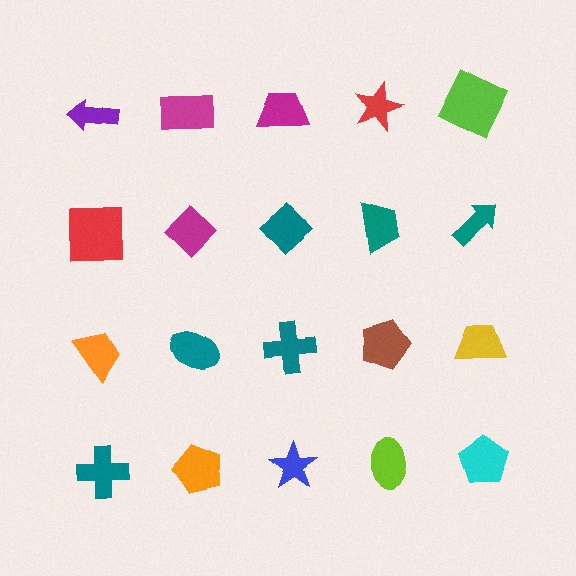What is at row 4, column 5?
A cyan pentagon.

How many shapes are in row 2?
5 shapes.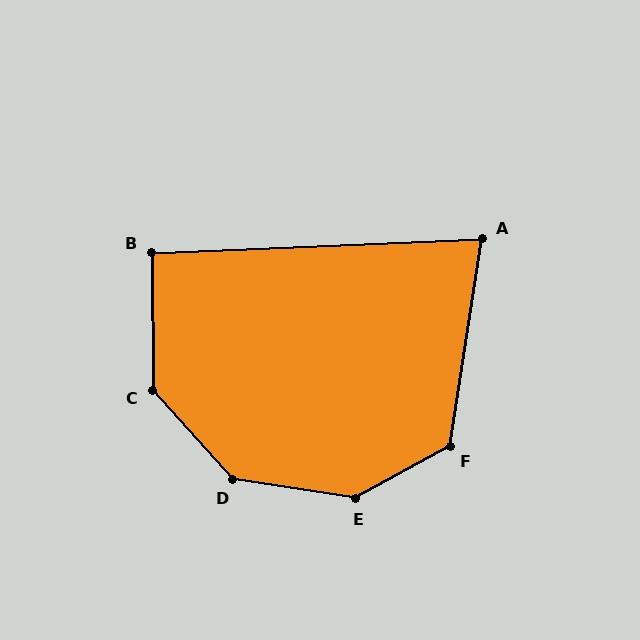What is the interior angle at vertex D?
Approximately 141 degrees (obtuse).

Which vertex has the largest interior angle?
E, at approximately 143 degrees.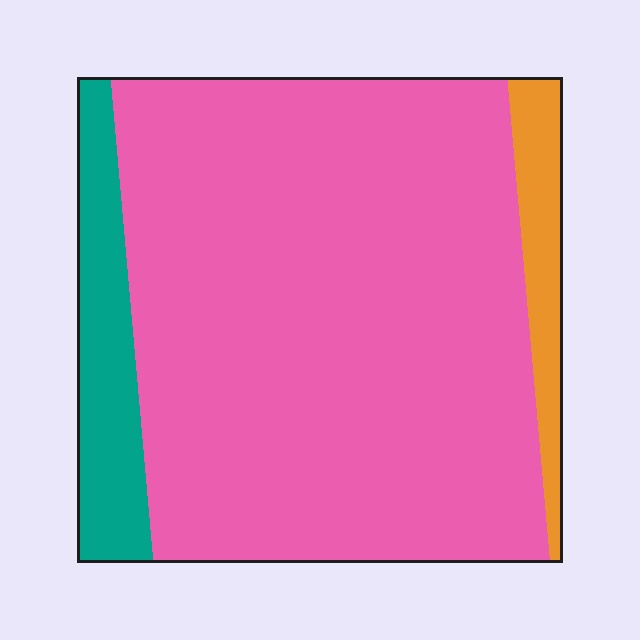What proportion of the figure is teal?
Teal covers roughly 10% of the figure.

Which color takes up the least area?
Orange, at roughly 5%.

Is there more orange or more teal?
Teal.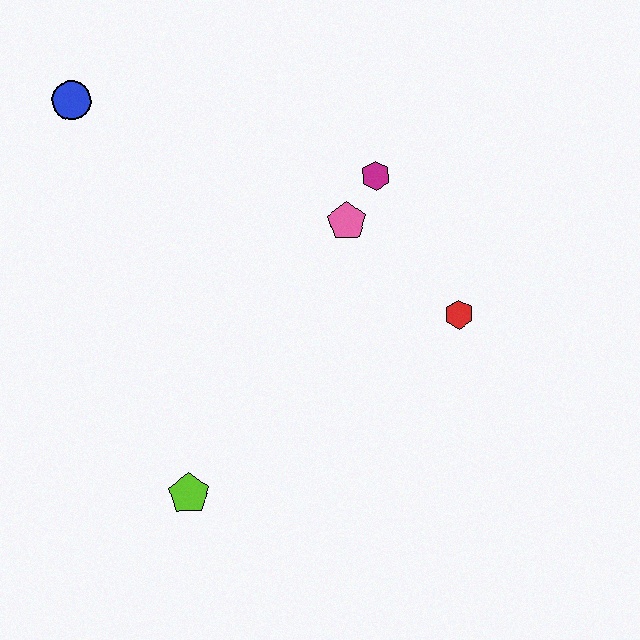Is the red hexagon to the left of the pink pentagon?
No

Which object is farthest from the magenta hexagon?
The lime pentagon is farthest from the magenta hexagon.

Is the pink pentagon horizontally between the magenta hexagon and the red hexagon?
No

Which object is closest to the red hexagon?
The pink pentagon is closest to the red hexagon.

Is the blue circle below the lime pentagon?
No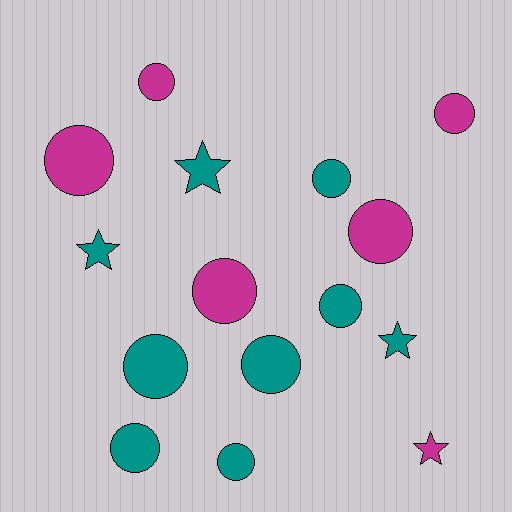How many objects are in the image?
There are 15 objects.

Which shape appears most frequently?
Circle, with 11 objects.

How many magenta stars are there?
There is 1 magenta star.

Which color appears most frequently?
Teal, with 9 objects.